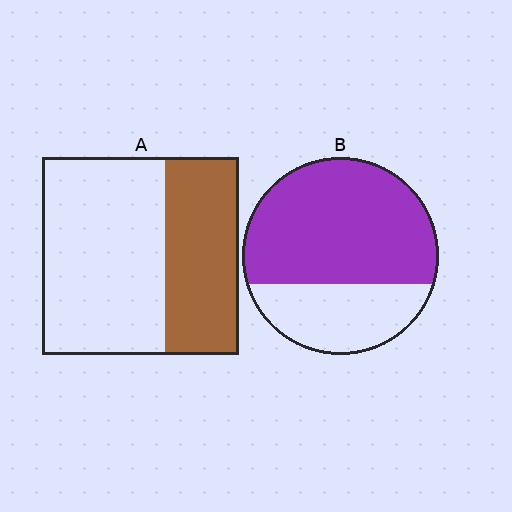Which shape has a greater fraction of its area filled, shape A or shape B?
Shape B.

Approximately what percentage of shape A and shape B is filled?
A is approximately 40% and B is approximately 70%.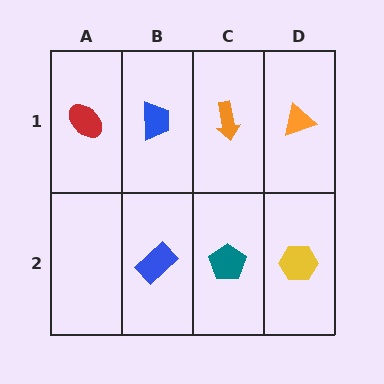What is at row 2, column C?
A teal pentagon.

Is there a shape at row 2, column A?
No, that cell is empty.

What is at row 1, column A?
A red ellipse.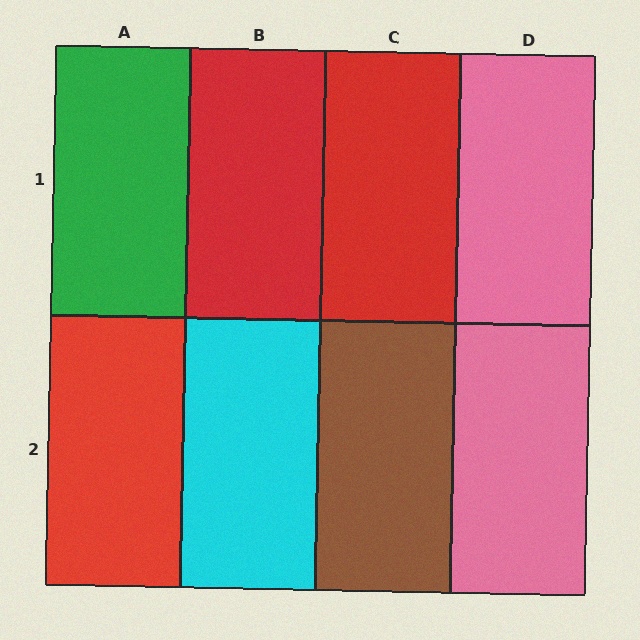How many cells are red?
3 cells are red.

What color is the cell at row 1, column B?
Red.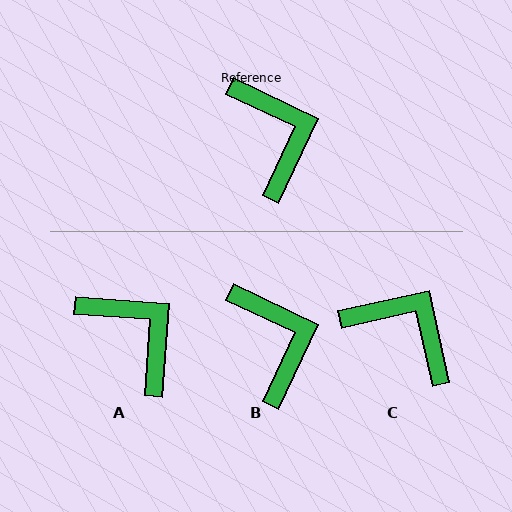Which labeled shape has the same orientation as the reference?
B.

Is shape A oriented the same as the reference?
No, it is off by about 21 degrees.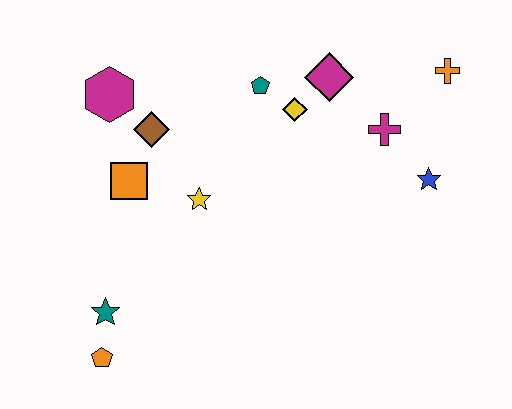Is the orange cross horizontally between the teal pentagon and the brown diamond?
No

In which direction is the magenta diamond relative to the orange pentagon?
The magenta diamond is above the orange pentagon.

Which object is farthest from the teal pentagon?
The orange pentagon is farthest from the teal pentagon.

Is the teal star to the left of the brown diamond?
Yes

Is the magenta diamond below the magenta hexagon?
No